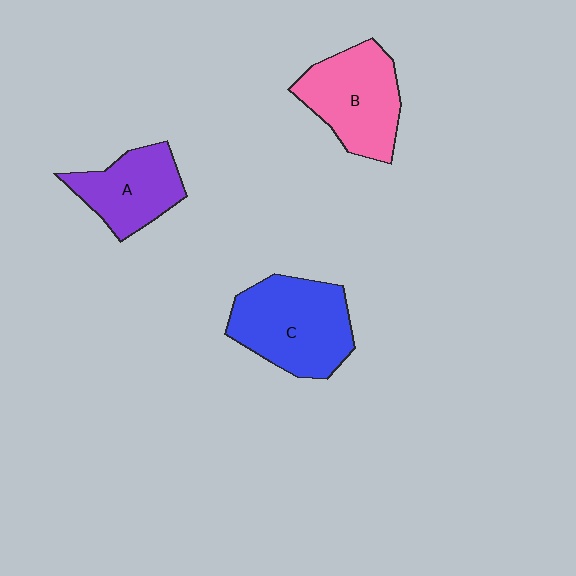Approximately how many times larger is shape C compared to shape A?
Approximately 1.5 times.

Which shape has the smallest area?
Shape A (purple).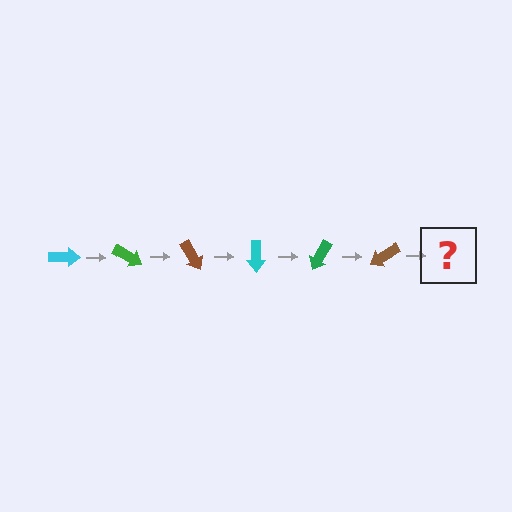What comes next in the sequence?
The next element should be a cyan arrow, rotated 180 degrees from the start.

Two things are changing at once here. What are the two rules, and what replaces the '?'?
The two rules are that it rotates 30 degrees each step and the color cycles through cyan, green, and brown. The '?' should be a cyan arrow, rotated 180 degrees from the start.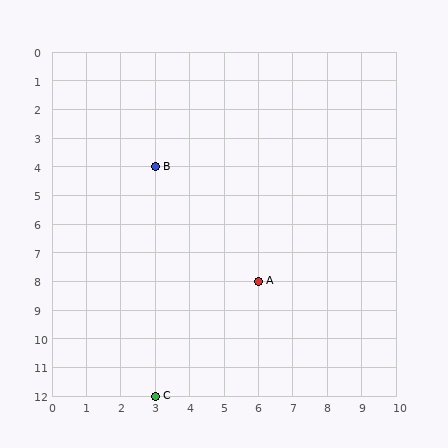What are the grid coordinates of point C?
Point C is at grid coordinates (3, 12).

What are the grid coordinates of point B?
Point B is at grid coordinates (3, 4).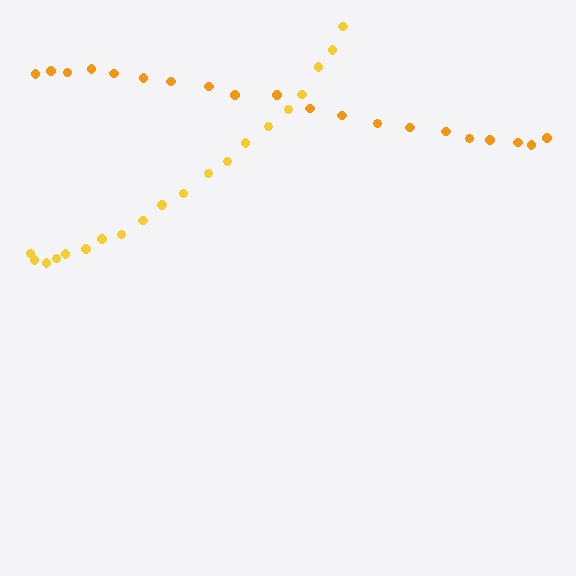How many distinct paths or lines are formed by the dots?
There are 2 distinct paths.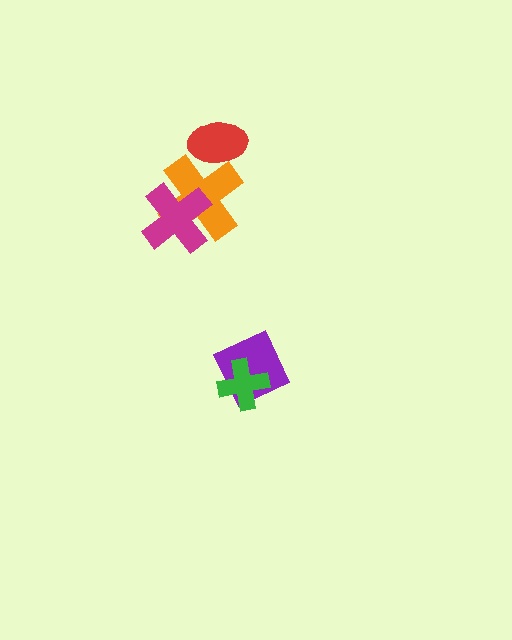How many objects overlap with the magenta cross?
1 object overlaps with the magenta cross.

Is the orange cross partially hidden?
Yes, it is partially covered by another shape.